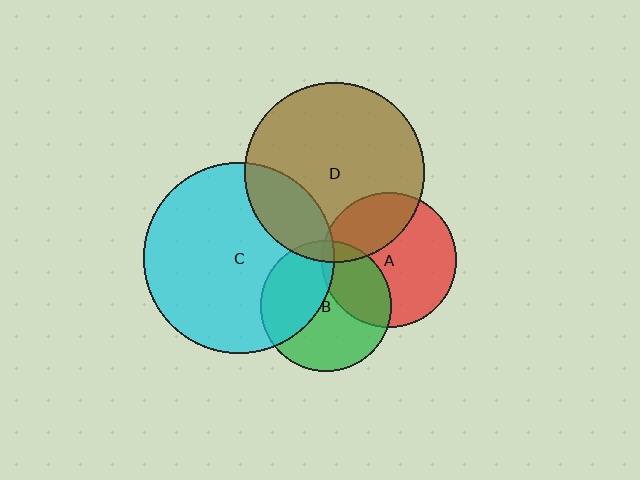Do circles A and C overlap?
Yes.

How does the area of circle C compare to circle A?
Approximately 2.0 times.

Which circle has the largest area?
Circle C (cyan).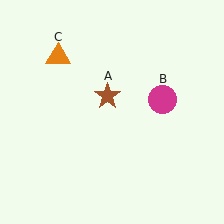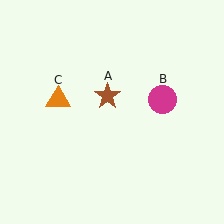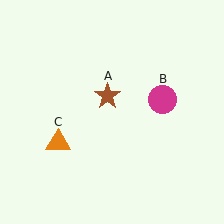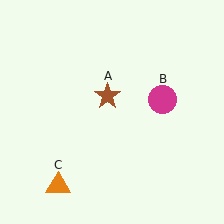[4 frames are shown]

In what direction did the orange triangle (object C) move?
The orange triangle (object C) moved down.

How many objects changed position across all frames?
1 object changed position: orange triangle (object C).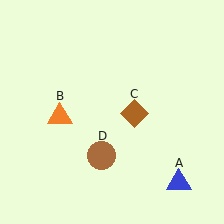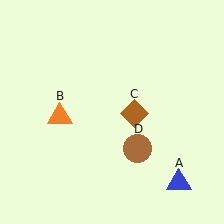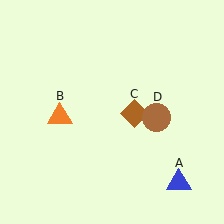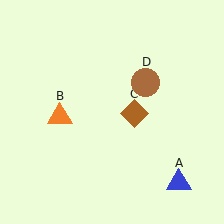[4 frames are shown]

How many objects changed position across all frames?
1 object changed position: brown circle (object D).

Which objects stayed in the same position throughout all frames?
Blue triangle (object A) and orange triangle (object B) and brown diamond (object C) remained stationary.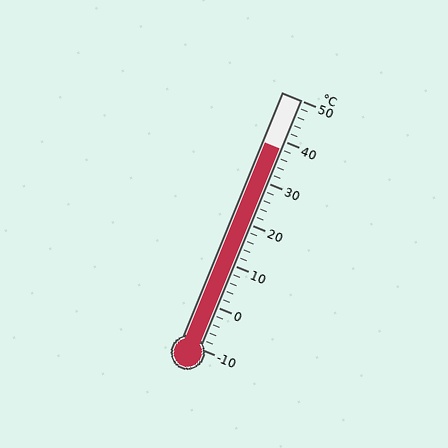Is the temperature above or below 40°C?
The temperature is below 40°C.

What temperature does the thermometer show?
The thermometer shows approximately 38°C.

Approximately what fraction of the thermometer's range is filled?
The thermometer is filled to approximately 80% of its range.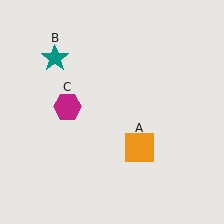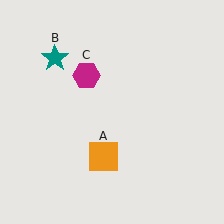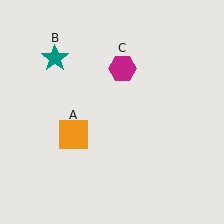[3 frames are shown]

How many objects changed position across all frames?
2 objects changed position: orange square (object A), magenta hexagon (object C).